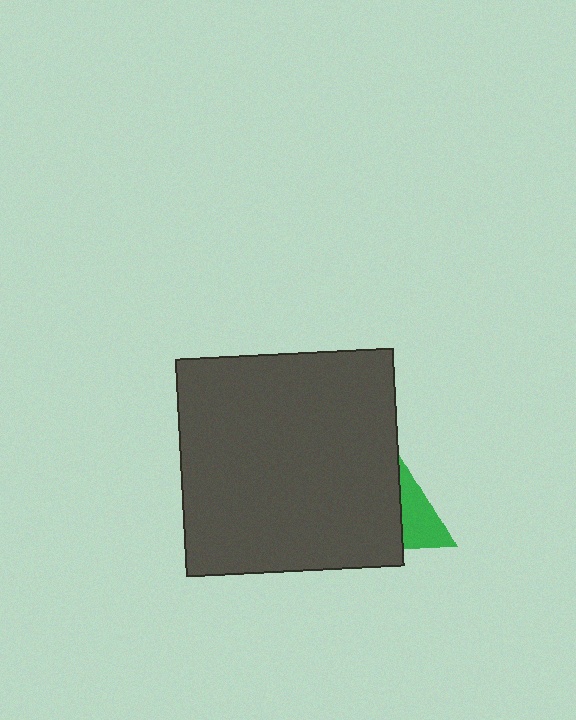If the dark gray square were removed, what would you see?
You would see the complete green triangle.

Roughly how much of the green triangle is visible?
A small part of it is visible (roughly 42%).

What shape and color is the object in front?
The object in front is a dark gray square.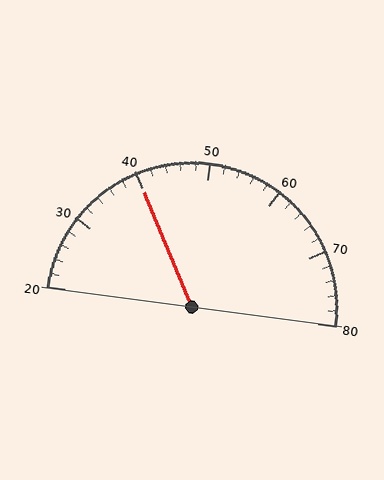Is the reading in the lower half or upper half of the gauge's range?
The reading is in the lower half of the range (20 to 80).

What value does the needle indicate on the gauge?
The needle indicates approximately 40.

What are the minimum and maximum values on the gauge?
The gauge ranges from 20 to 80.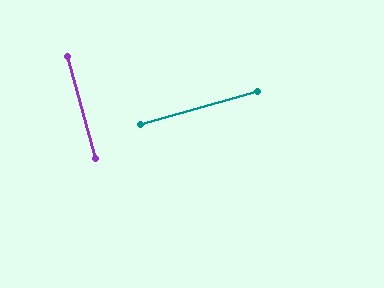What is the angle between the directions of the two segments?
Approximately 90 degrees.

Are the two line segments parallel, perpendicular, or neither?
Perpendicular — they meet at approximately 90°.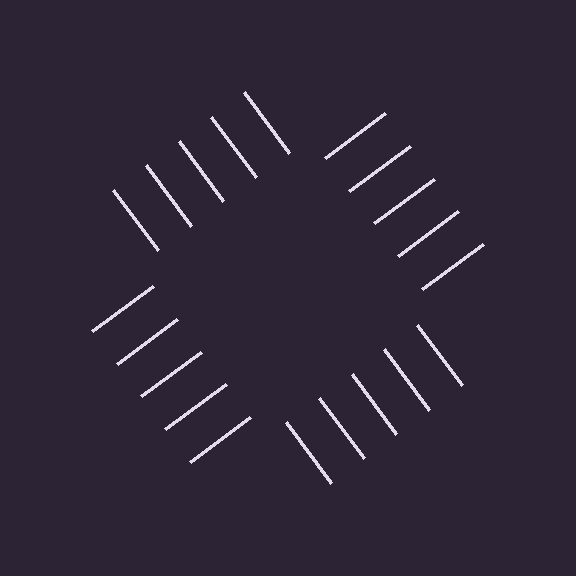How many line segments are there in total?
20 — 5 along each of the 4 edges.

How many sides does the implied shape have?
4 sides — the line-ends trace a square.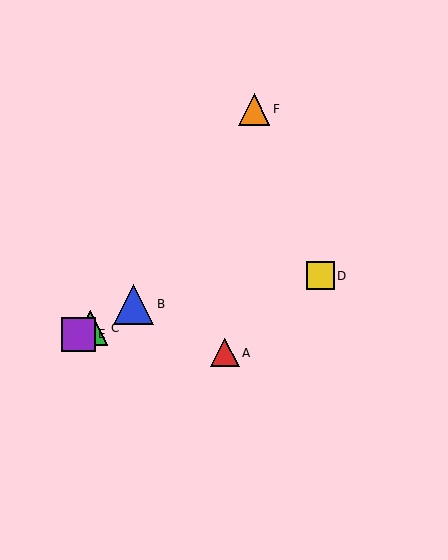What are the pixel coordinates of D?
Object D is at (321, 276).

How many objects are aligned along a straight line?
3 objects (B, C, E) are aligned along a straight line.